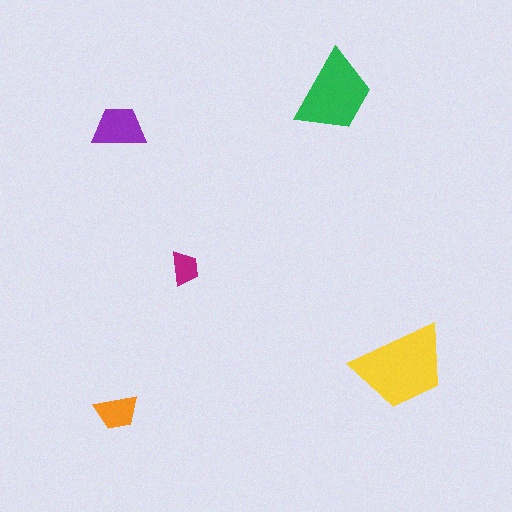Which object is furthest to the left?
The orange trapezoid is leftmost.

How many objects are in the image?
There are 5 objects in the image.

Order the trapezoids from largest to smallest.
the yellow one, the green one, the purple one, the orange one, the magenta one.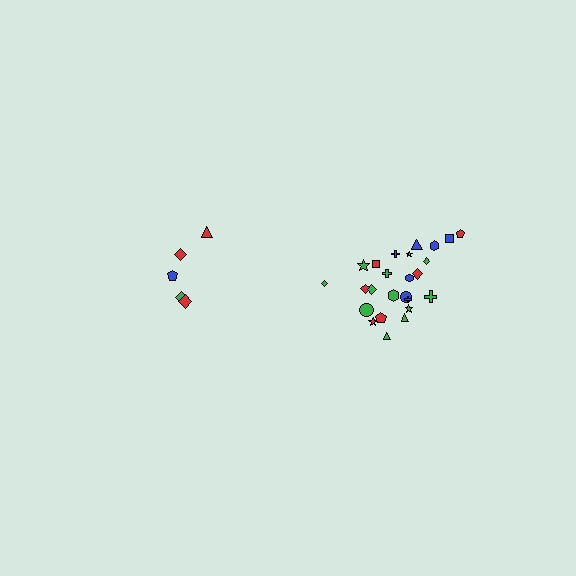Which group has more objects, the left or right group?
The right group.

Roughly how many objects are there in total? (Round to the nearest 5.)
Roughly 30 objects in total.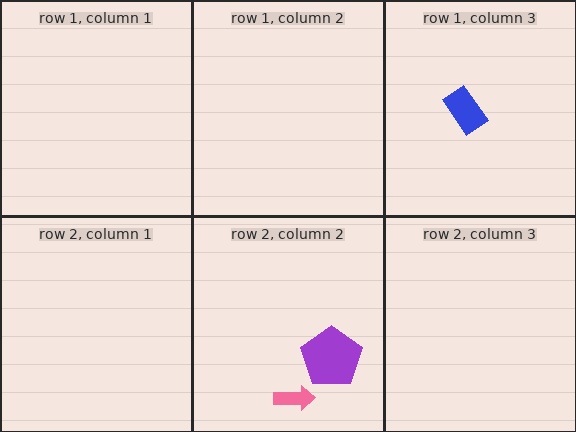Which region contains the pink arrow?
The row 2, column 2 region.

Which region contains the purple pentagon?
The row 2, column 2 region.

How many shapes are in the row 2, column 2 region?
2.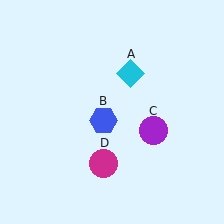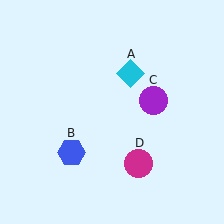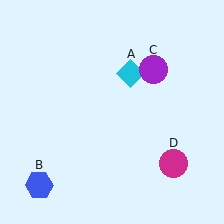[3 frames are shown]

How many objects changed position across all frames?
3 objects changed position: blue hexagon (object B), purple circle (object C), magenta circle (object D).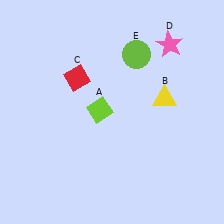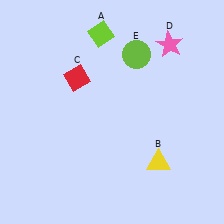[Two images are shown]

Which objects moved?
The objects that moved are: the lime diamond (A), the yellow triangle (B).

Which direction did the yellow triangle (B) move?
The yellow triangle (B) moved down.